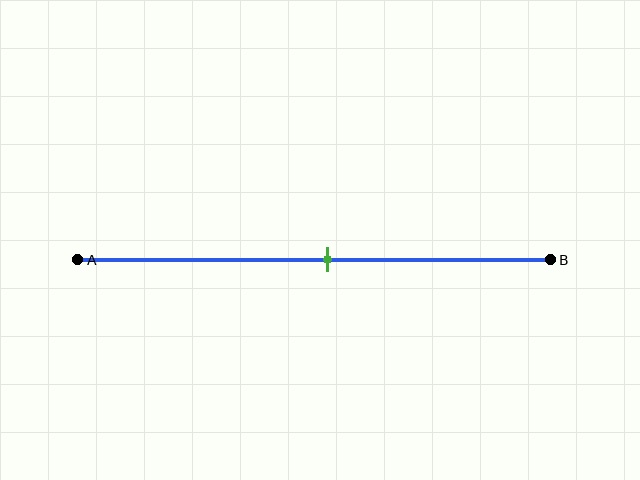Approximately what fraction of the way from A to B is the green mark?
The green mark is approximately 55% of the way from A to B.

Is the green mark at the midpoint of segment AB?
Yes, the mark is approximately at the midpoint.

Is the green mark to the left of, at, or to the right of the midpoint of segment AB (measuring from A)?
The green mark is approximately at the midpoint of segment AB.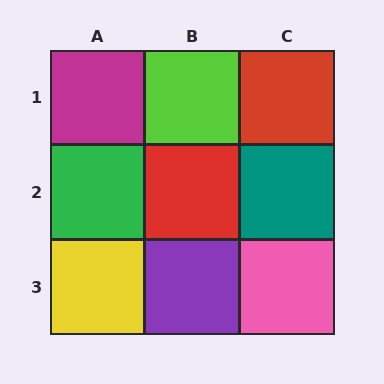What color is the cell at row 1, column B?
Lime.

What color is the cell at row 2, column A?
Green.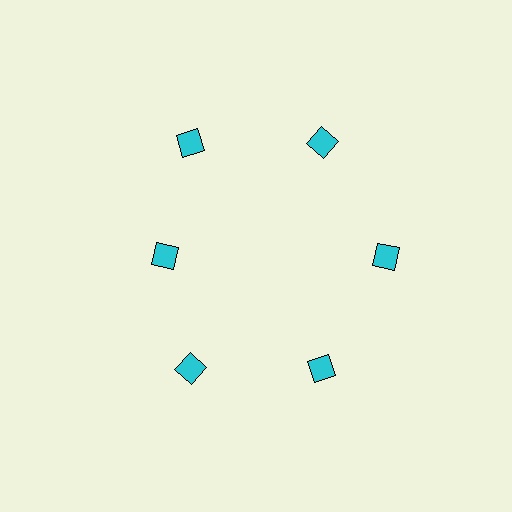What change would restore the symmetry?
The symmetry would be restored by moving it outward, back onto the ring so that all 6 diamonds sit at equal angles and equal distance from the center.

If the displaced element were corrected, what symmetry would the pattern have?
It would have 6-fold rotational symmetry — the pattern would map onto itself every 60 degrees.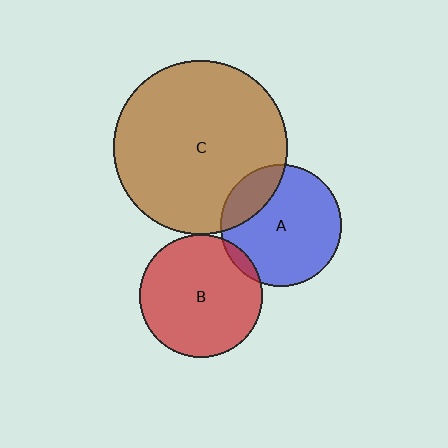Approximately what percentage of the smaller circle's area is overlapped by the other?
Approximately 5%.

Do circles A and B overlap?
Yes.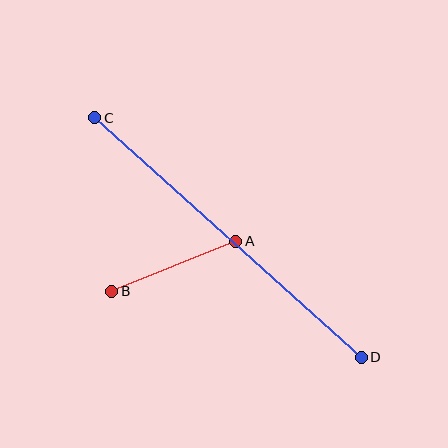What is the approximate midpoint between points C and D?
The midpoint is at approximately (228, 237) pixels.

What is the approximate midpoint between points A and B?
The midpoint is at approximately (174, 266) pixels.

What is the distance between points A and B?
The distance is approximately 134 pixels.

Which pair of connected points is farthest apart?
Points C and D are farthest apart.